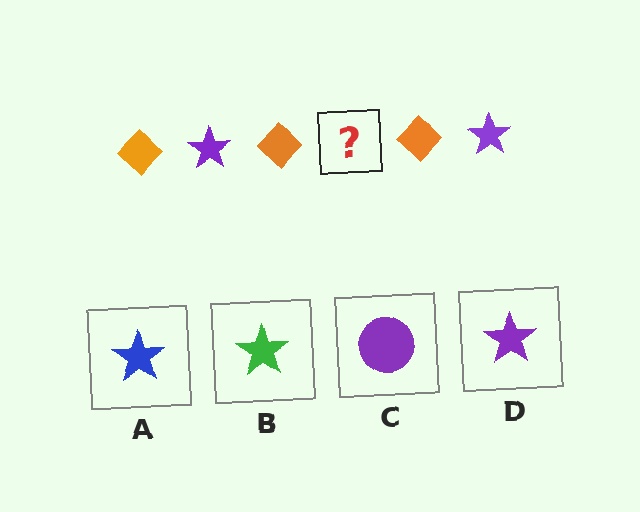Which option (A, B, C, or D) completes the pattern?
D.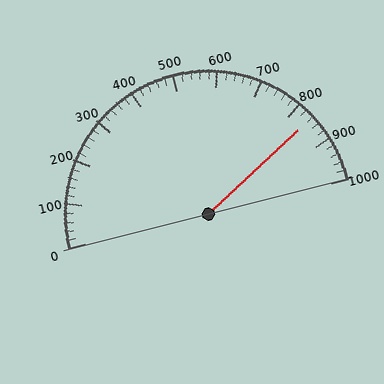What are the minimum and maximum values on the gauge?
The gauge ranges from 0 to 1000.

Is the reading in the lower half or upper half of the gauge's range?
The reading is in the upper half of the range (0 to 1000).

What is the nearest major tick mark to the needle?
The nearest major tick mark is 800.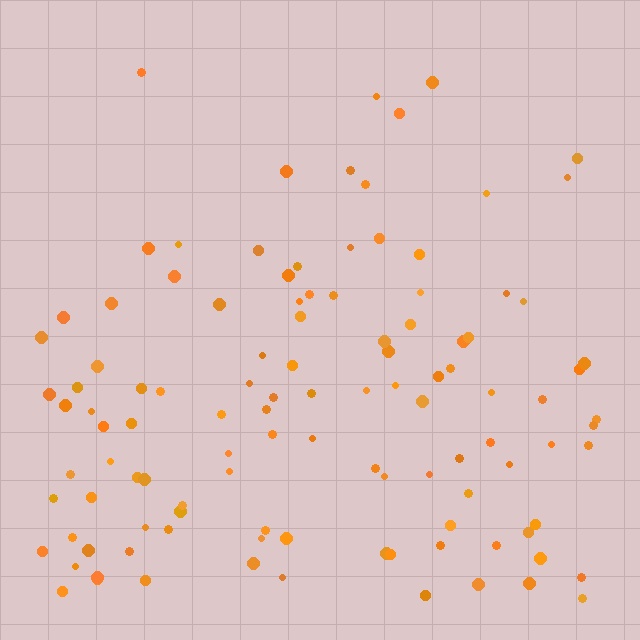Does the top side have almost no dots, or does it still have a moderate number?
Still a moderate number, just noticeably fewer than the bottom.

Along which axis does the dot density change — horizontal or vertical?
Vertical.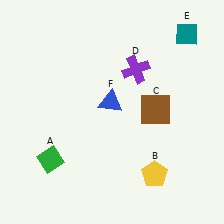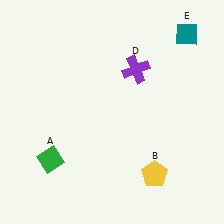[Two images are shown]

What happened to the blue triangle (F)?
The blue triangle (F) was removed in Image 2. It was in the top-left area of Image 1.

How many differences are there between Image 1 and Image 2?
There are 2 differences between the two images.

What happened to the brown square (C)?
The brown square (C) was removed in Image 2. It was in the top-right area of Image 1.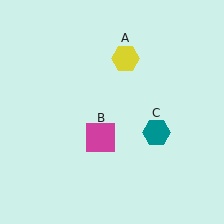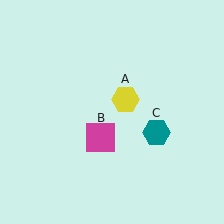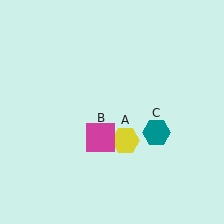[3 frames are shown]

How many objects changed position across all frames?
1 object changed position: yellow hexagon (object A).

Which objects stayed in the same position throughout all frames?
Magenta square (object B) and teal hexagon (object C) remained stationary.